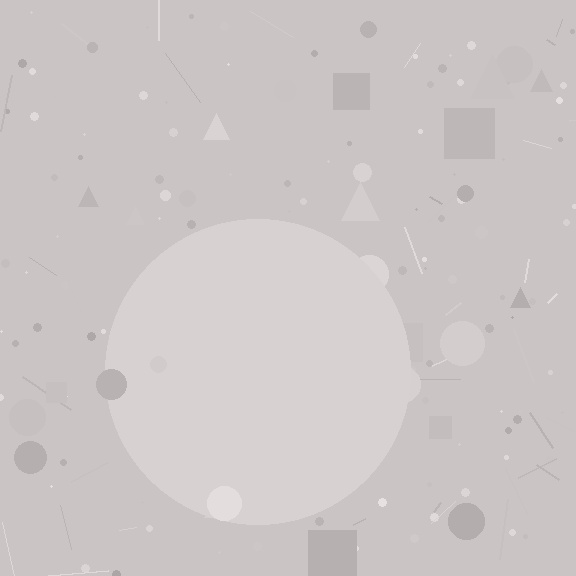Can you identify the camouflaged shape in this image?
The camouflaged shape is a circle.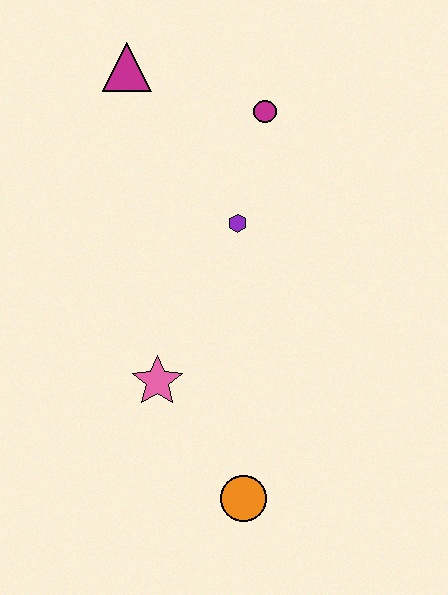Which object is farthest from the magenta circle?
The orange circle is farthest from the magenta circle.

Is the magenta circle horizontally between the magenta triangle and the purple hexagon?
No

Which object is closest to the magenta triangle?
The magenta circle is closest to the magenta triangle.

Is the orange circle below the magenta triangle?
Yes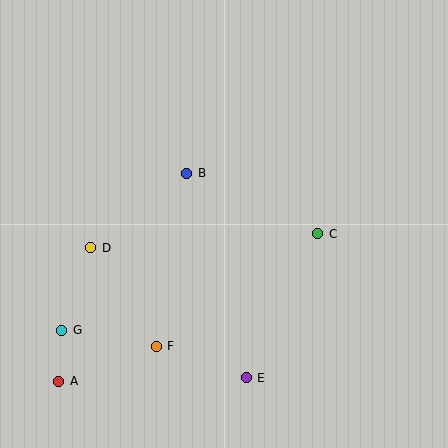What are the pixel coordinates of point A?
Point A is at (59, 381).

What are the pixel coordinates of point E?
Point E is at (246, 378).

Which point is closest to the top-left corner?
Point B is closest to the top-left corner.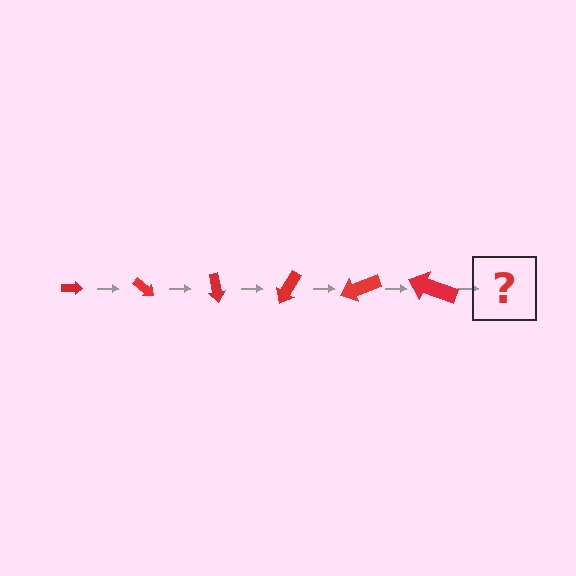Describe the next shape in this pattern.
It should be an arrow, larger than the previous one and rotated 240 degrees from the start.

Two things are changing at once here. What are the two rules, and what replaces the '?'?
The two rules are that the arrow grows larger each step and it rotates 40 degrees each step. The '?' should be an arrow, larger than the previous one and rotated 240 degrees from the start.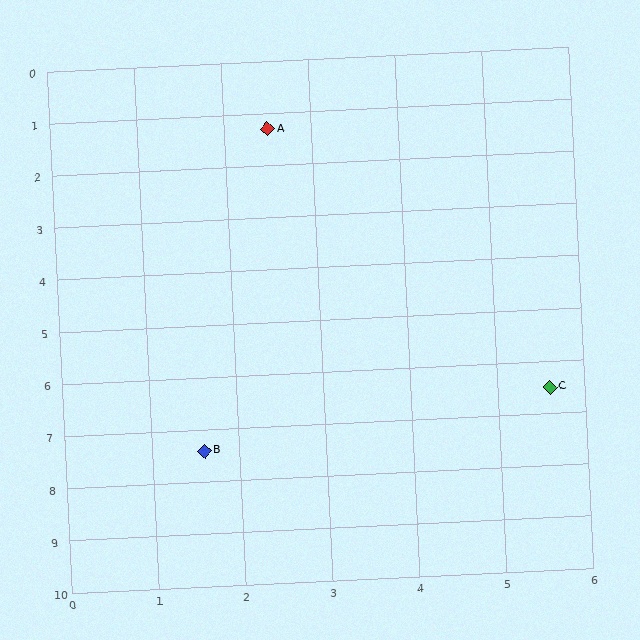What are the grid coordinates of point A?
Point A is at approximately (2.5, 1.3).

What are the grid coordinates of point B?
Point B is at approximately (1.6, 7.4).